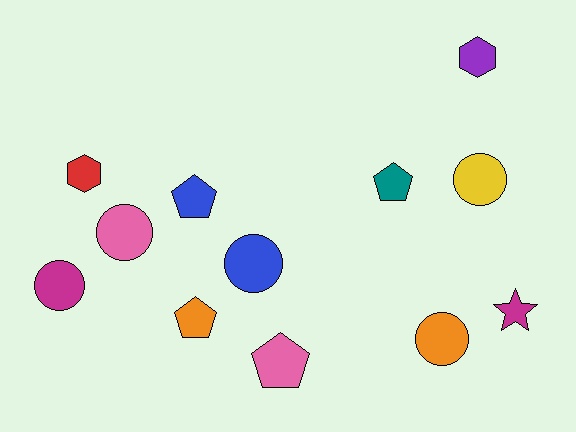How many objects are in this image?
There are 12 objects.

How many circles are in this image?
There are 5 circles.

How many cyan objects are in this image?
There are no cyan objects.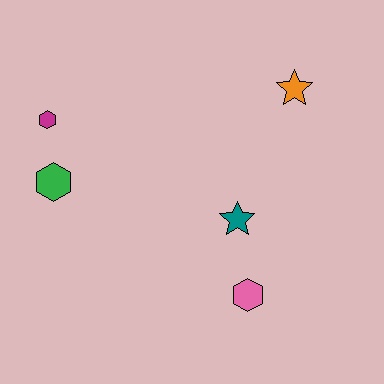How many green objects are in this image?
There is 1 green object.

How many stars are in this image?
There are 2 stars.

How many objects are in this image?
There are 5 objects.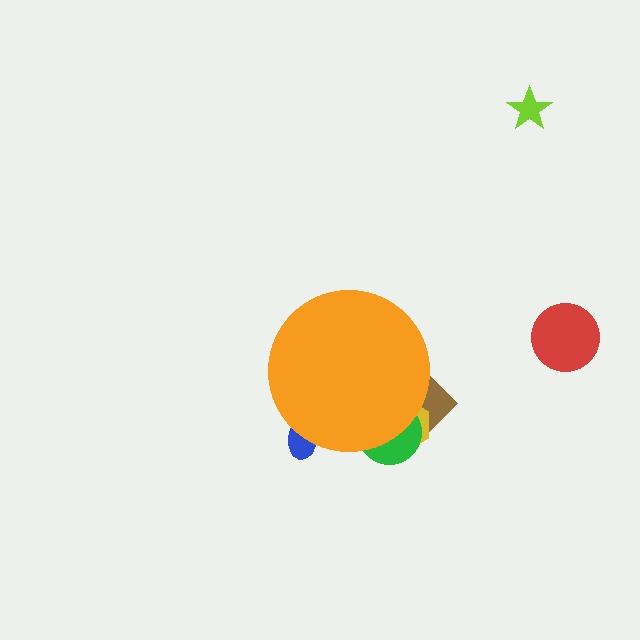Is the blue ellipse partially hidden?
Yes, the blue ellipse is partially hidden behind the orange circle.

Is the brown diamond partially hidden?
Yes, the brown diamond is partially hidden behind the orange circle.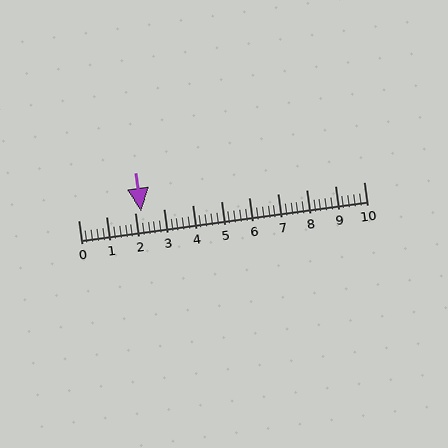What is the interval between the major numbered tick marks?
The major tick marks are spaced 1 units apart.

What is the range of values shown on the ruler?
The ruler shows values from 0 to 10.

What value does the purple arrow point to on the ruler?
The purple arrow points to approximately 2.2.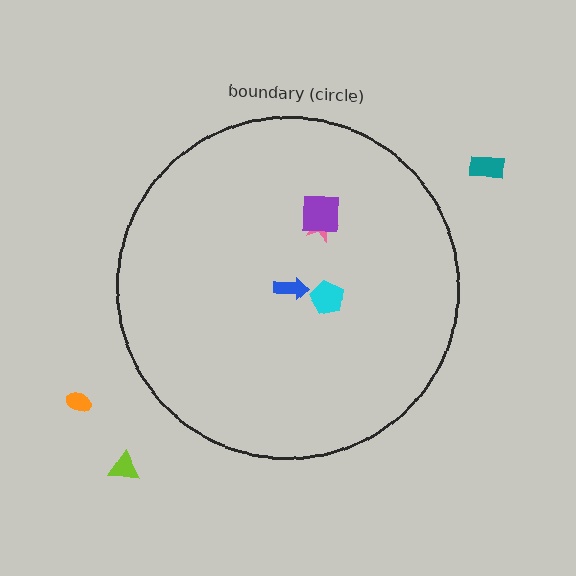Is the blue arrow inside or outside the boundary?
Inside.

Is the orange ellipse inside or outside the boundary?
Outside.